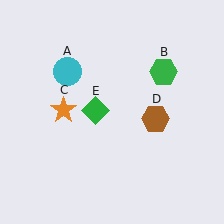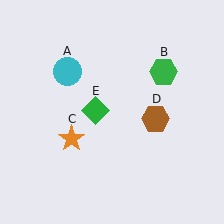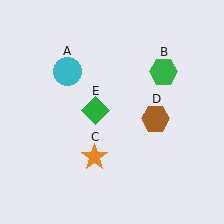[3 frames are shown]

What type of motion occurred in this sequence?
The orange star (object C) rotated counterclockwise around the center of the scene.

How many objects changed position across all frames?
1 object changed position: orange star (object C).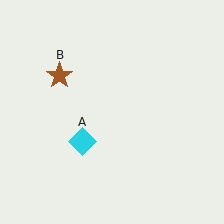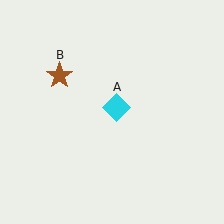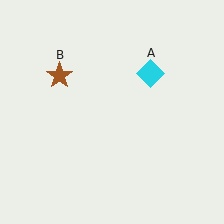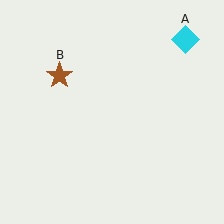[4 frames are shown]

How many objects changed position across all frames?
1 object changed position: cyan diamond (object A).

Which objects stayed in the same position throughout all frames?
Brown star (object B) remained stationary.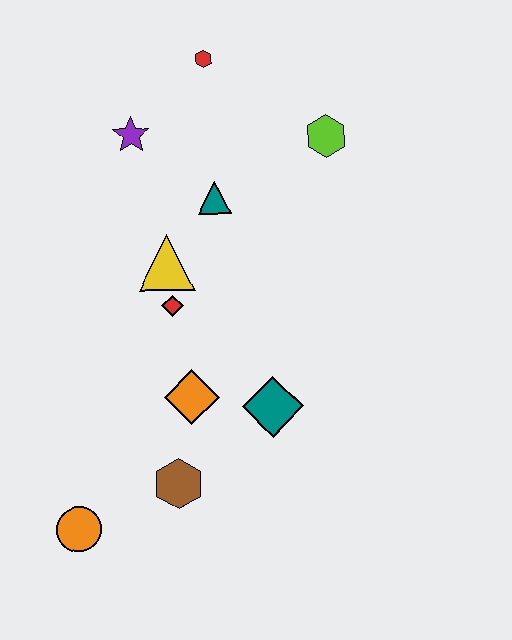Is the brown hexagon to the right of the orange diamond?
No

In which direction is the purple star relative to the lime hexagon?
The purple star is to the left of the lime hexagon.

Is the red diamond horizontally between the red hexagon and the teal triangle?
No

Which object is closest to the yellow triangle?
The red diamond is closest to the yellow triangle.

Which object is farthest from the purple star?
The orange circle is farthest from the purple star.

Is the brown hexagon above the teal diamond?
No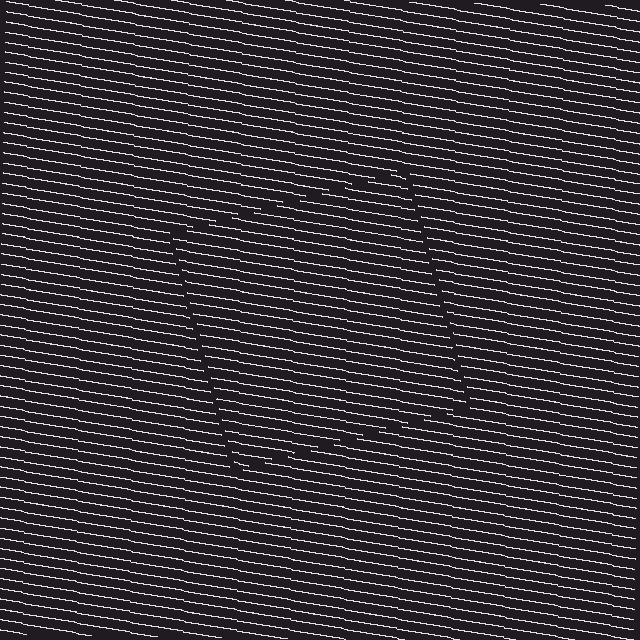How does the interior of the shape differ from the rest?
The interior of the shape contains the same grating, shifted by half a period — the contour is defined by the phase discontinuity where line-ends from the inner and outer gratings abut.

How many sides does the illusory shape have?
4 sides — the line-ends trace a square.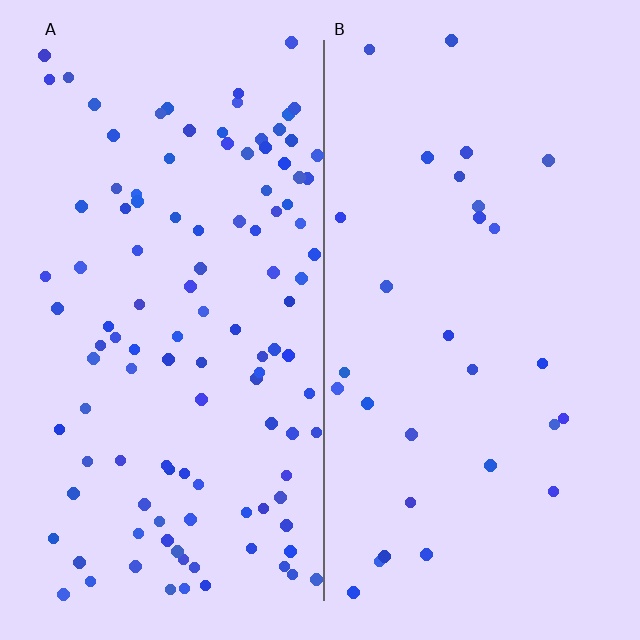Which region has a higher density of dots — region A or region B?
A (the left).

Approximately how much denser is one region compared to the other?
Approximately 3.8× — region A over region B.